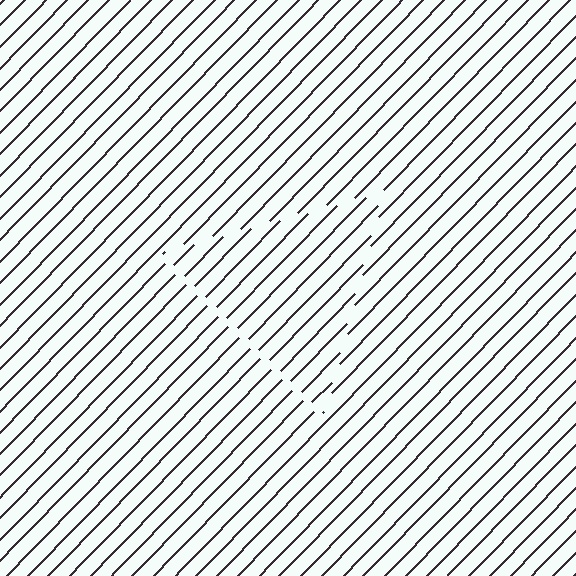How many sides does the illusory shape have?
3 sides — the line-ends trace a triangle.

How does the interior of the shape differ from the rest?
The interior of the shape contains the same grating, shifted by half a period — the contour is defined by the phase discontinuity where line-ends from the inner and outer gratings abut.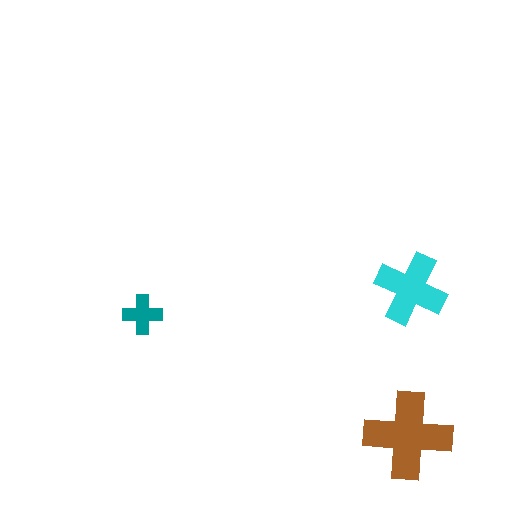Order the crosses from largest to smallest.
the brown one, the cyan one, the teal one.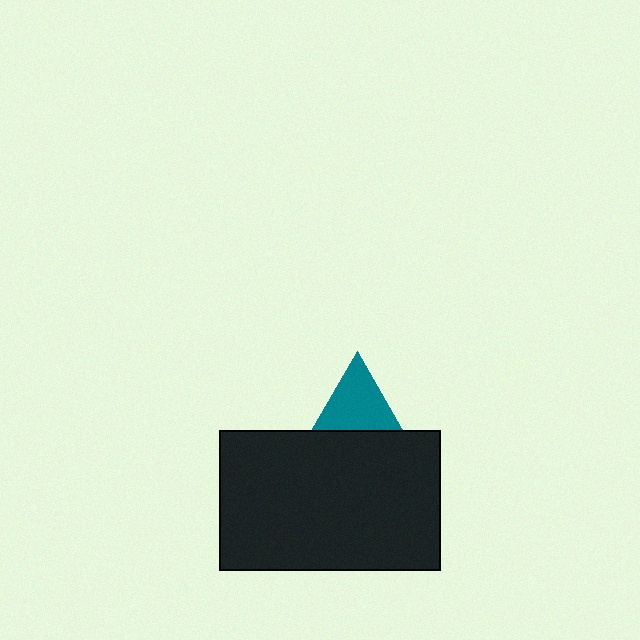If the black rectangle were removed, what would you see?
You would see the complete teal triangle.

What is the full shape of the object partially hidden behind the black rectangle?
The partially hidden object is a teal triangle.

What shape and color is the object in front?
The object in front is a black rectangle.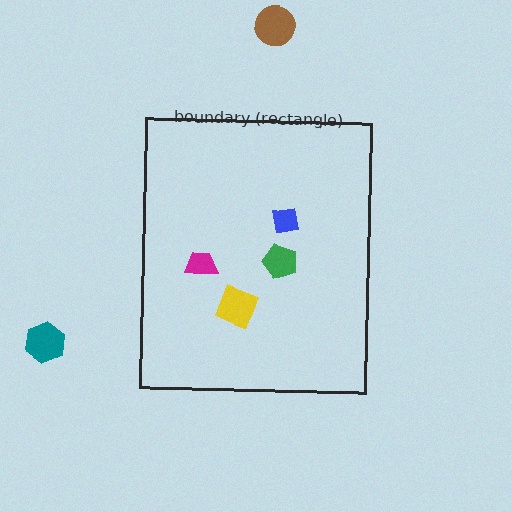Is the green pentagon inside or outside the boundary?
Inside.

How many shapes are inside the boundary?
4 inside, 2 outside.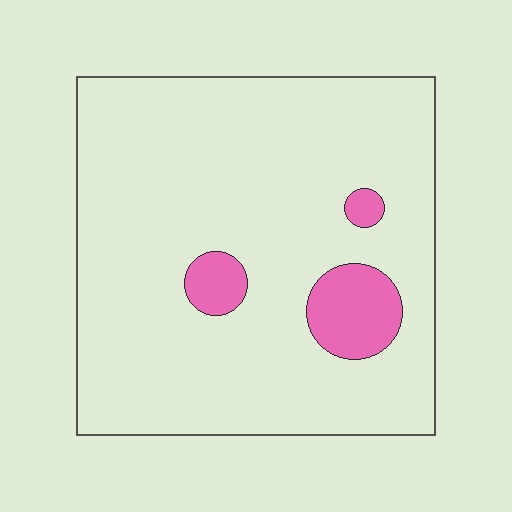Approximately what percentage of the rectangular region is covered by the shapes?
Approximately 10%.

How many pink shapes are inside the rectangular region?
3.